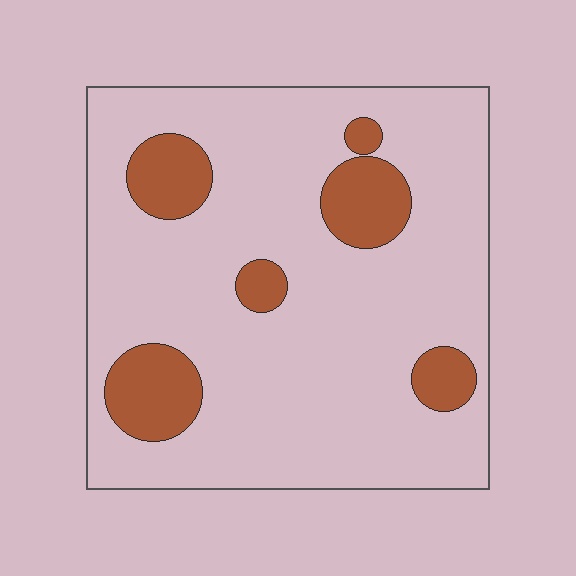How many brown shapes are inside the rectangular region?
6.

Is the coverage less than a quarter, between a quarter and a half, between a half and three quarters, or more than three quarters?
Less than a quarter.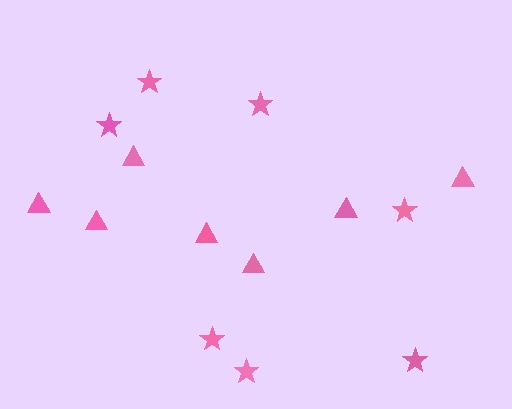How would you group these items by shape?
There are 2 groups: one group of triangles (7) and one group of stars (7).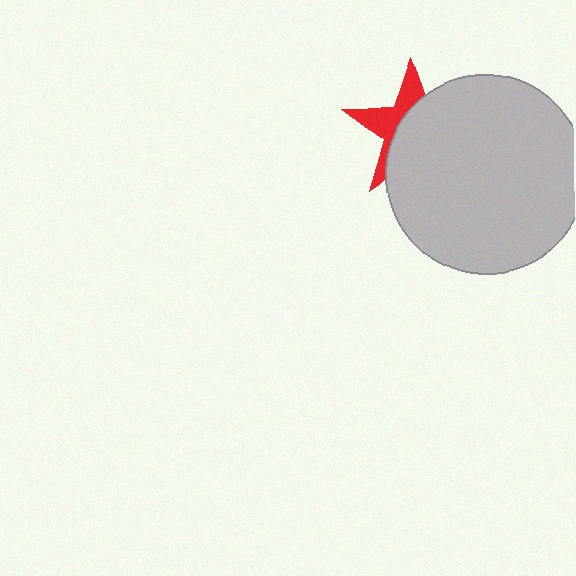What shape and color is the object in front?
The object in front is a light gray circle.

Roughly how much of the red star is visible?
A small part of it is visible (roughly 38%).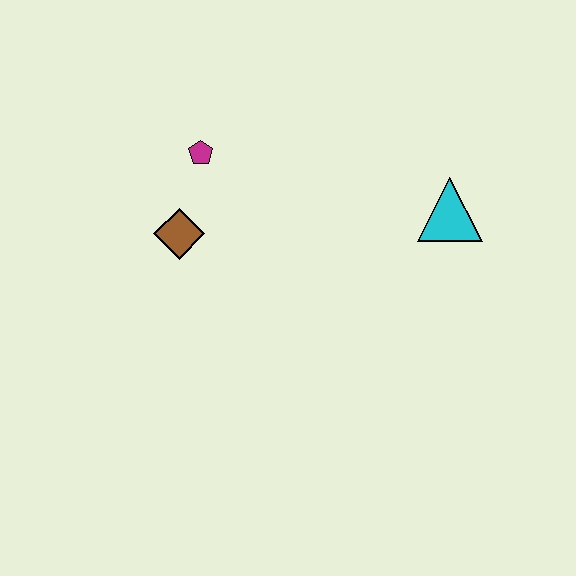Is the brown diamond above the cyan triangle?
No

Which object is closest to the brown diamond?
The magenta pentagon is closest to the brown diamond.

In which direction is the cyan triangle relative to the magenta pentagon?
The cyan triangle is to the right of the magenta pentagon.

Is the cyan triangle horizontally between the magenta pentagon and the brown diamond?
No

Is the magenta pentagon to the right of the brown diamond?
Yes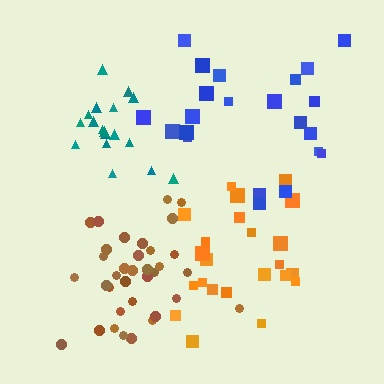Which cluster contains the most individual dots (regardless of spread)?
Brown (35).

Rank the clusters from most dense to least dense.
teal, brown, orange, blue.